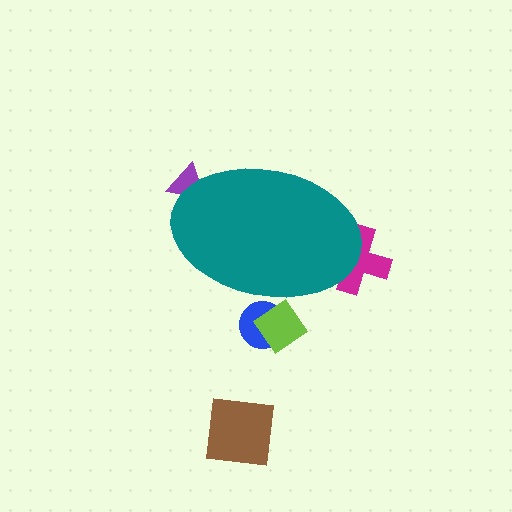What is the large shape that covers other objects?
A teal ellipse.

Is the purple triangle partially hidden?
Yes, the purple triangle is partially hidden behind the teal ellipse.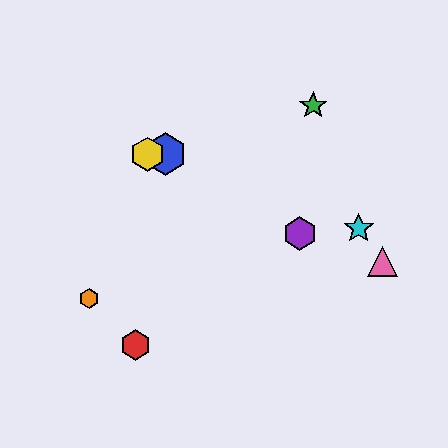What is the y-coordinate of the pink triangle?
The pink triangle is at y≈262.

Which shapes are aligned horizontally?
The blue hexagon, the yellow hexagon are aligned horizontally.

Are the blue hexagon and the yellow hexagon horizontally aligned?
Yes, both are at y≈154.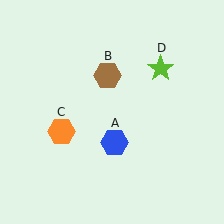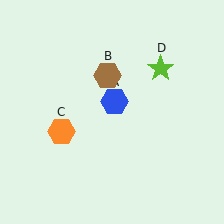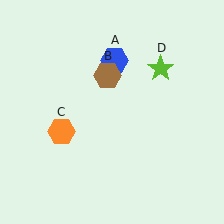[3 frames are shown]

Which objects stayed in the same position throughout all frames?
Brown hexagon (object B) and orange hexagon (object C) and lime star (object D) remained stationary.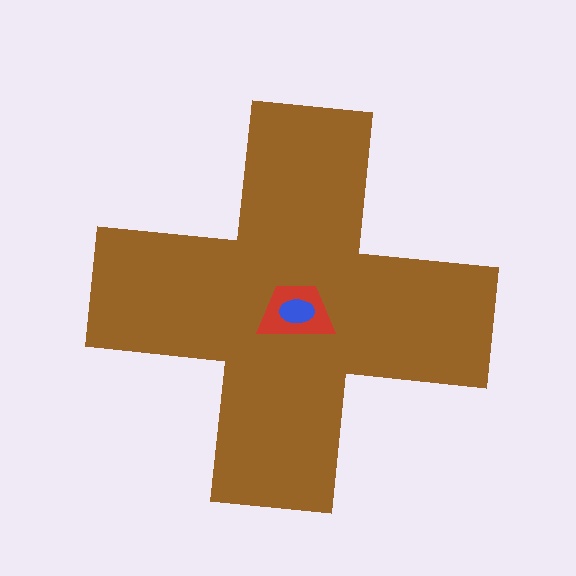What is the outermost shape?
The brown cross.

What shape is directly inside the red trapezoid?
The blue ellipse.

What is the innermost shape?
The blue ellipse.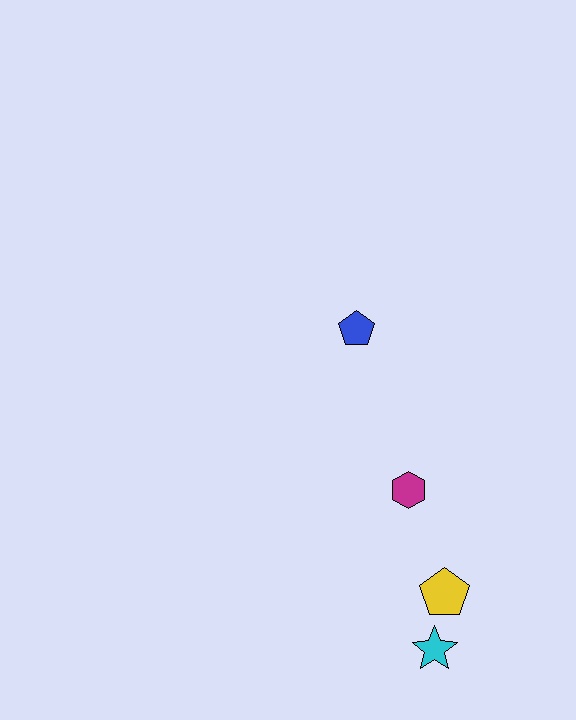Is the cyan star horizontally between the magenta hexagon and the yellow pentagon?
Yes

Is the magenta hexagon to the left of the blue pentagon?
No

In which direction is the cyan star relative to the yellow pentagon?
The cyan star is below the yellow pentagon.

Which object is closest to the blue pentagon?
The magenta hexagon is closest to the blue pentagon.